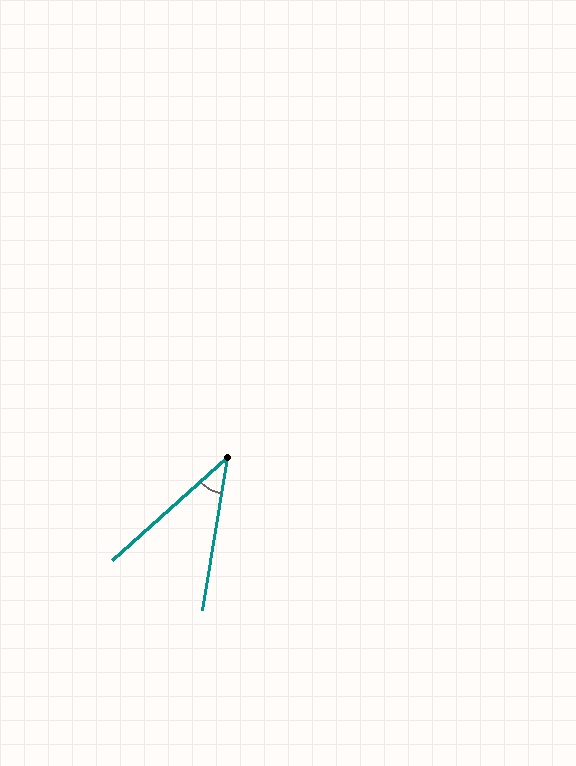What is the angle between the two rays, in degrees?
Approximately 39 degrees.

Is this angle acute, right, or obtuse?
It is acute.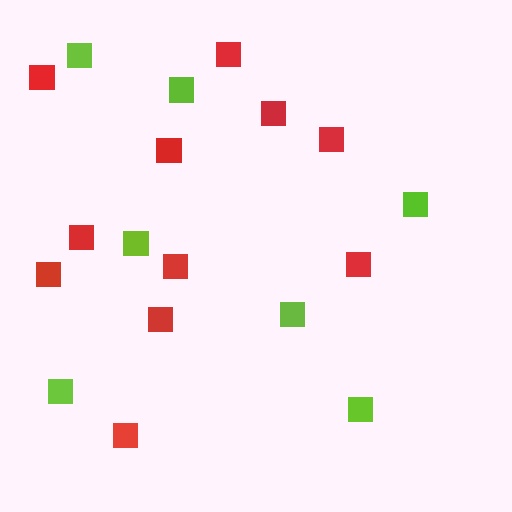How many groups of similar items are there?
There are 2 groups: one group of red squares (11) and one group of lime squares (7).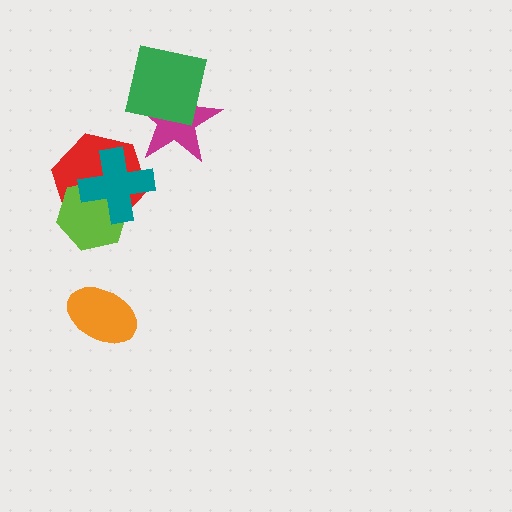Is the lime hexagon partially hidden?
Yes, it is partially covered by another shape.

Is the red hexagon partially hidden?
Yes, it is partially covered by another shape.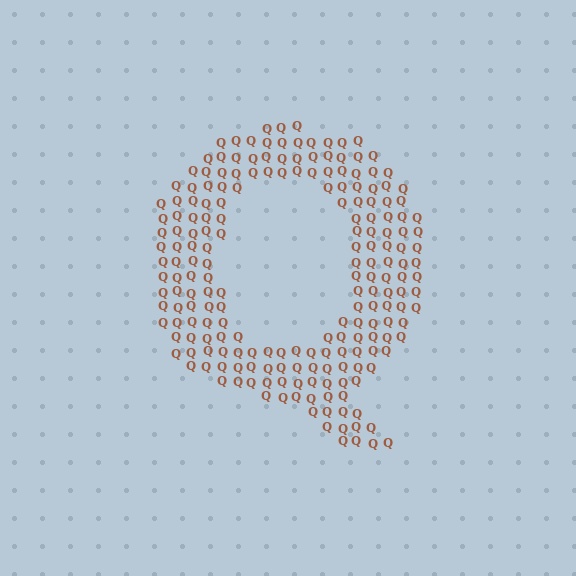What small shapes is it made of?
It is made of small letter Q's.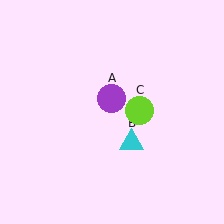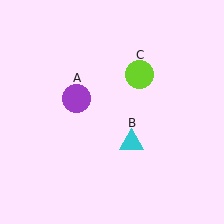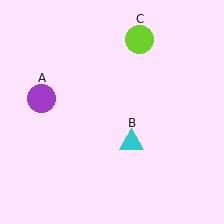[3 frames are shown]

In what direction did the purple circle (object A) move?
The purple circle (object A) moved left.